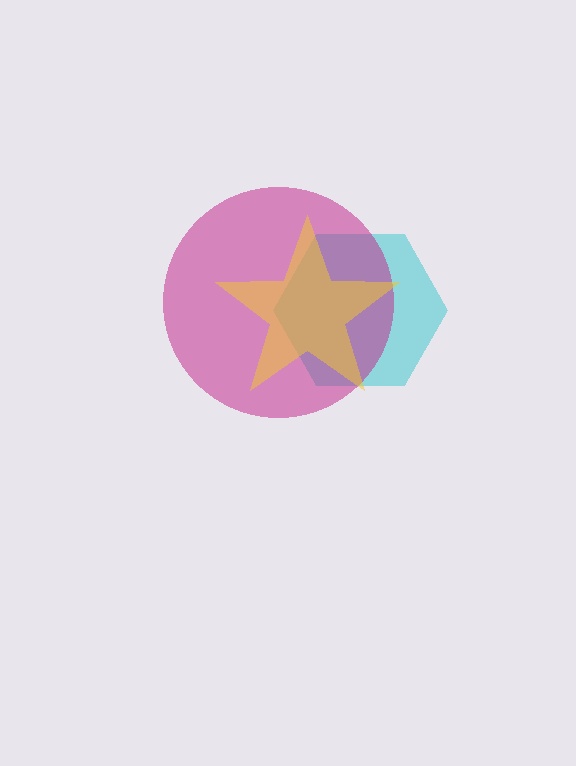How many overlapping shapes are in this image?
There are 3 overlapping shapes in the image.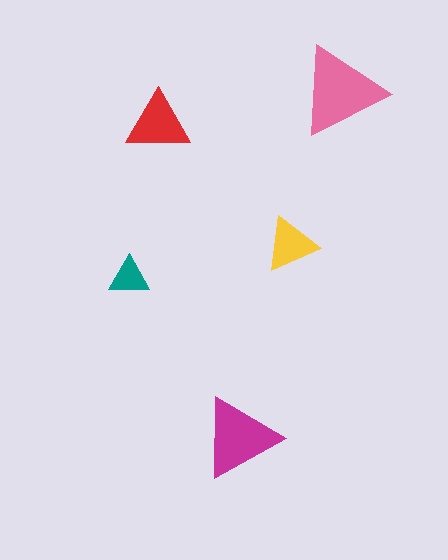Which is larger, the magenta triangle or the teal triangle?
The magenta one.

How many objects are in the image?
There are 5 objects in the image.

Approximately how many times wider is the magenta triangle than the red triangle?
About 1.5 times wider.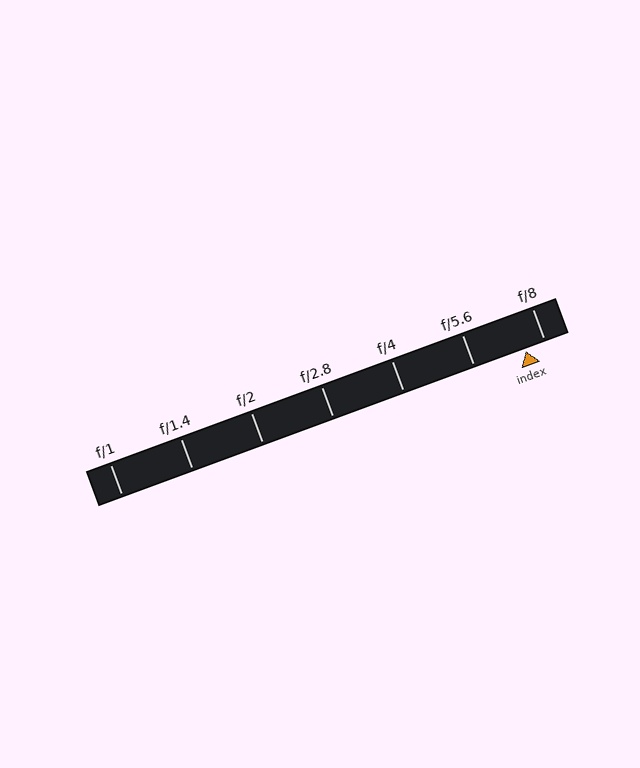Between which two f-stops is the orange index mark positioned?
The index mark is between f/5.6 and f/8.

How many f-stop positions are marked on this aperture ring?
There are 7 f-stop positions marked.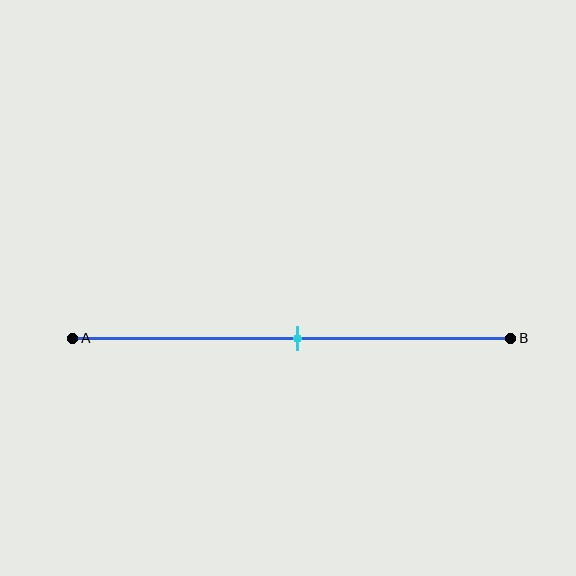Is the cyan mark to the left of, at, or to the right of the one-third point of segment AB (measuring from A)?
The cyan mark is to the right of the one-third point of segment AB.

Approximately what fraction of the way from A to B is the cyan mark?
The cyan mark is approximately 50% of the way from A to B.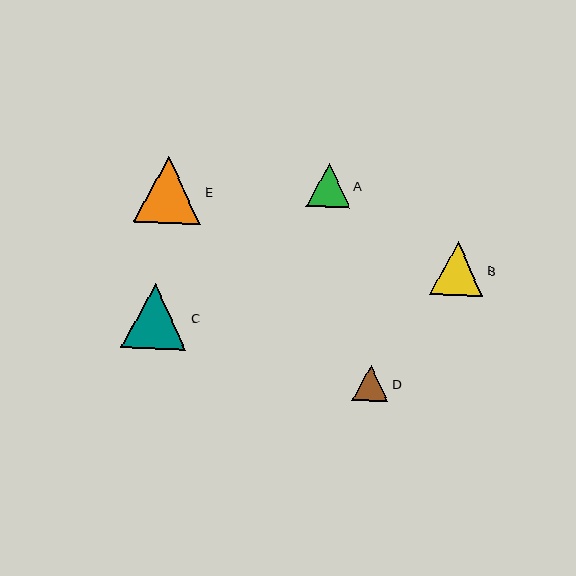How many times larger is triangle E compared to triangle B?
Triangle E is approximately 1.2 times the size of triangle B.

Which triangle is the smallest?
Triangle D is the smallest with a size of approximately 36 pixels.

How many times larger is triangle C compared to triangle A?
Triangle C is approximately 1.5 times the size of triangle A.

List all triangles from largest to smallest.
From largest to smallest: E, C, B, A, D.